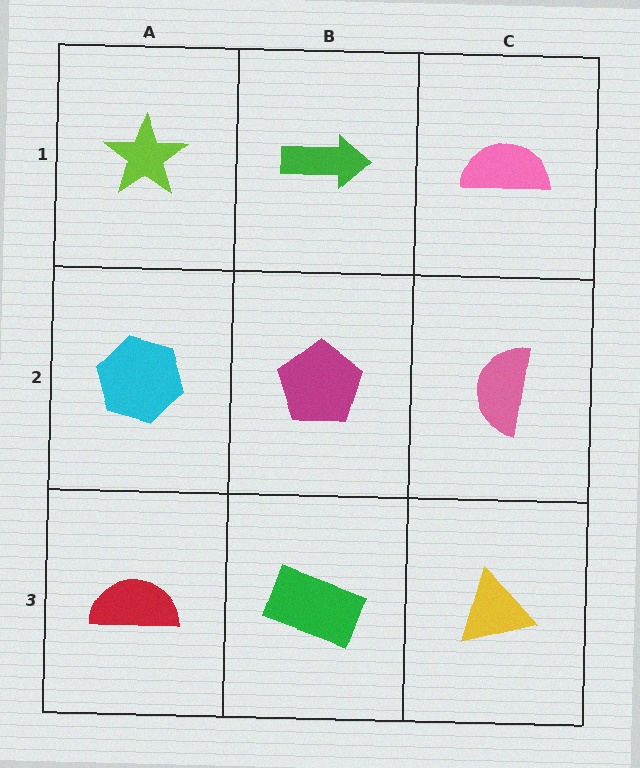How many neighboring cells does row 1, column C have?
2.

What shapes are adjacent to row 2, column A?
A lime star (row 1, column A), a red semicircle (row 3, column A), a magenta pentagon (row 2, column B).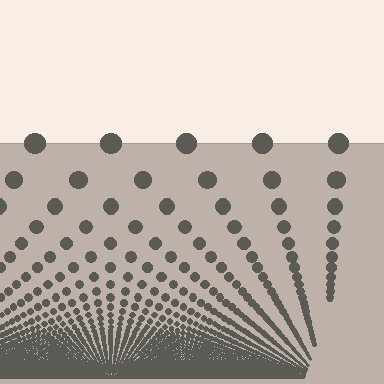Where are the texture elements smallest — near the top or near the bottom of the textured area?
Near the bottom.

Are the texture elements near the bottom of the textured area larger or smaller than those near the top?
Smaller. The gradient is inverted — elements near the bottom are smaller and denser.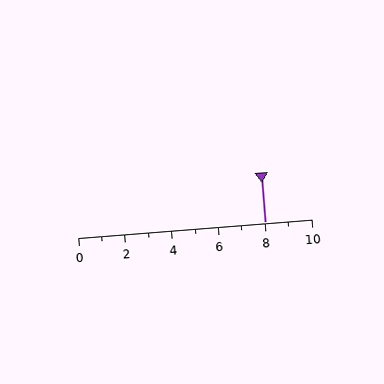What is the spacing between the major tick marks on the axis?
The major ticks are spaced 2 apart.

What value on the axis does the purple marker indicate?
The marker indicates approximately 8.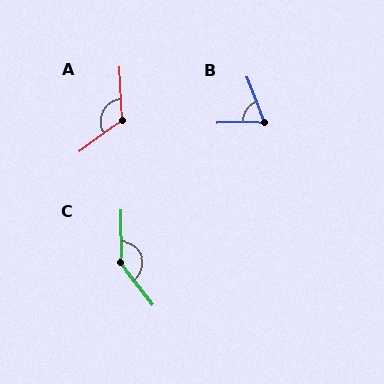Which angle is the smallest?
B, at approximately 71 degrees.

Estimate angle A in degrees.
Approximately 124 degrees.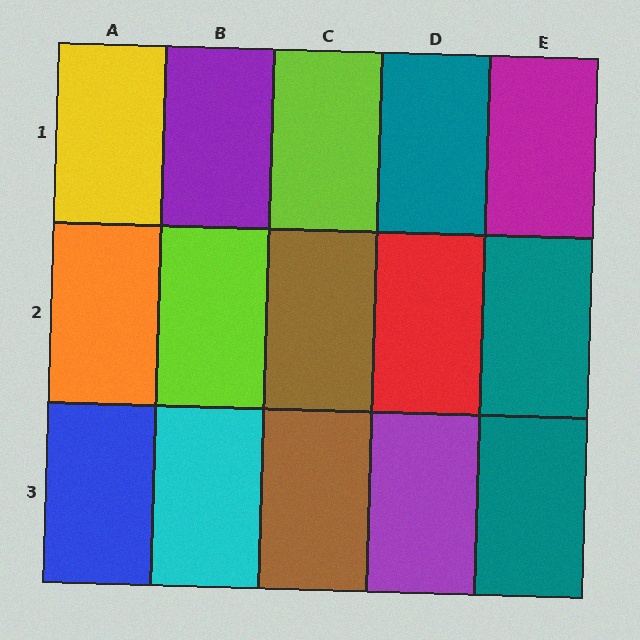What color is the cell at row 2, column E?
Teal.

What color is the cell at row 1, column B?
Purple.